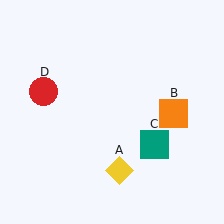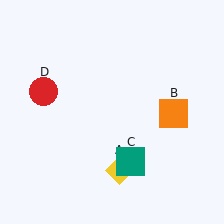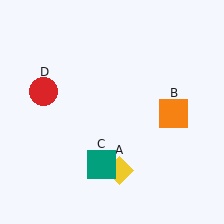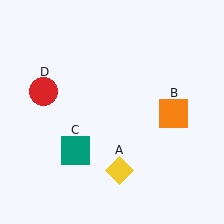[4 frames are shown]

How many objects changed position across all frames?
1 object changed position: teal square (object C).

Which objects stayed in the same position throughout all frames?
Yellow diamond (object A) and orange square (object B) and red circle (object D) remained stationary.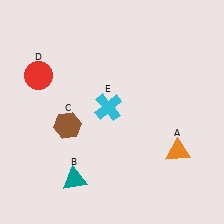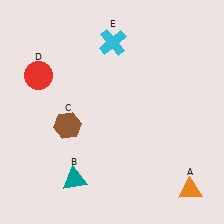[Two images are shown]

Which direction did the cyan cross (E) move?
The cyan cross (E) moved up.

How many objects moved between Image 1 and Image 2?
2 objects moved between the two images.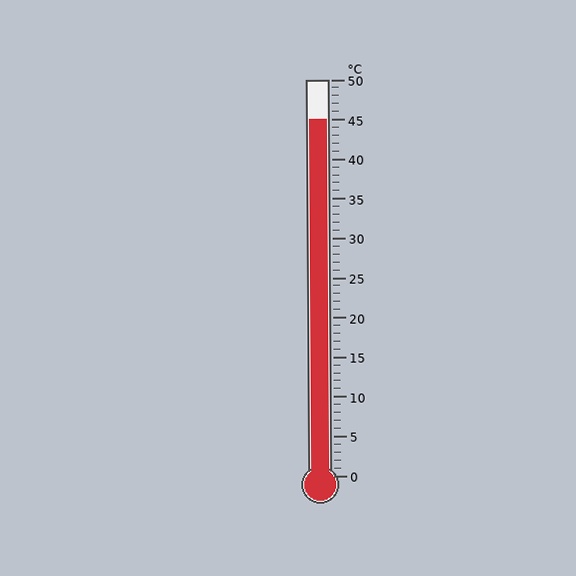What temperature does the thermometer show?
The thermometer shows approximately 45°C.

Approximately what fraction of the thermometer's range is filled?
The thermometer is filled to approximately 90% of its range.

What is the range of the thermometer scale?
The thermometer scale ranges from 0°C to 50°C.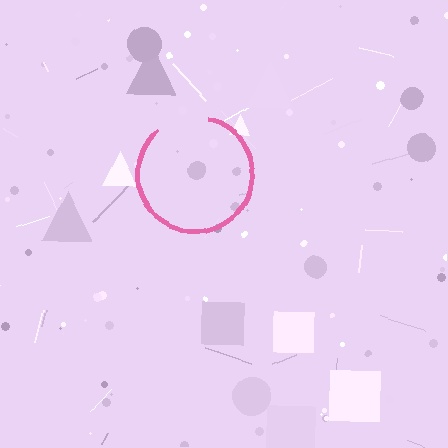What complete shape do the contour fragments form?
The contour fragments form a circle.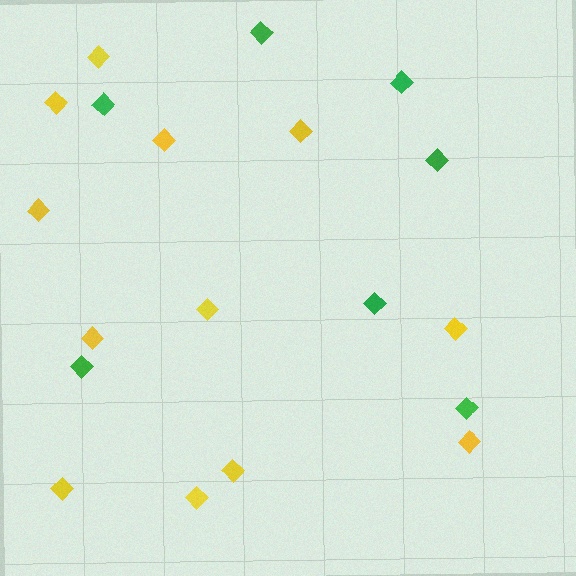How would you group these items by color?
There are 2 groups: one group of green diamonds (7) and one group of yellow diamonds (12).